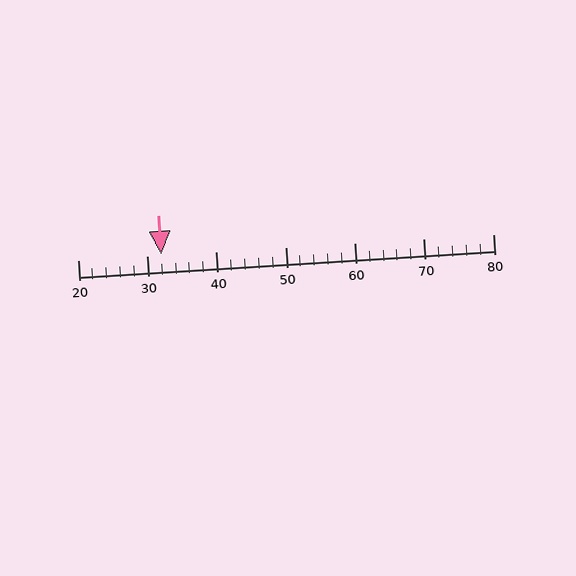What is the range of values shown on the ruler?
The ruler shows values from 20 to 80.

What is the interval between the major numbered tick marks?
The major tick marks are spaced 10 units apart.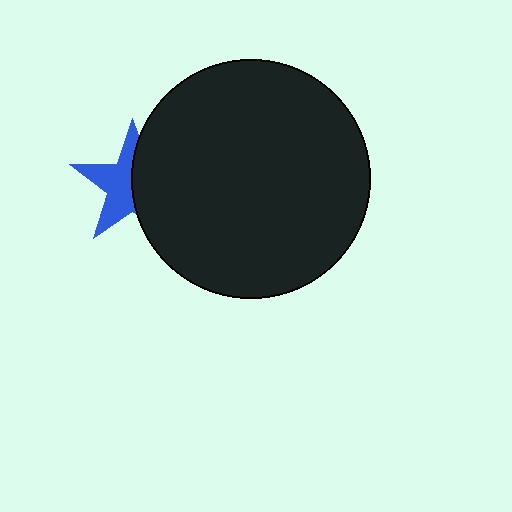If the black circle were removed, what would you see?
You would see the complete blue star.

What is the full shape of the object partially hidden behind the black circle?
The partially hidden object is a blue star.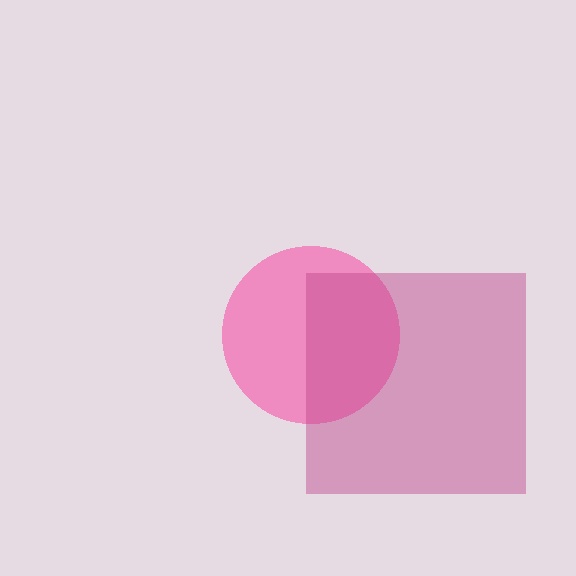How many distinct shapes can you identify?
There are 2 distinct shapes: a pink circle, a magenta square.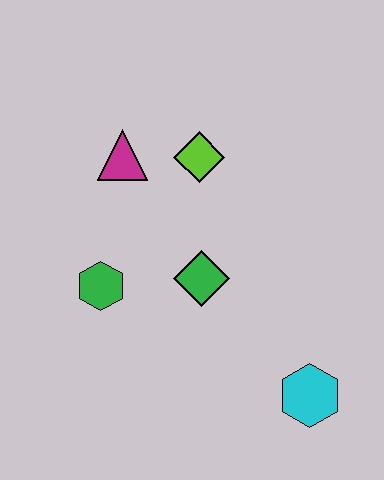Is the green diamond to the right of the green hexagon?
Yes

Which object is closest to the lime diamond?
The magenta triangle is closest to the lime diamond.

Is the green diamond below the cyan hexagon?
No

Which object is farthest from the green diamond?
The cyan hexagon is farthest from the green diamond.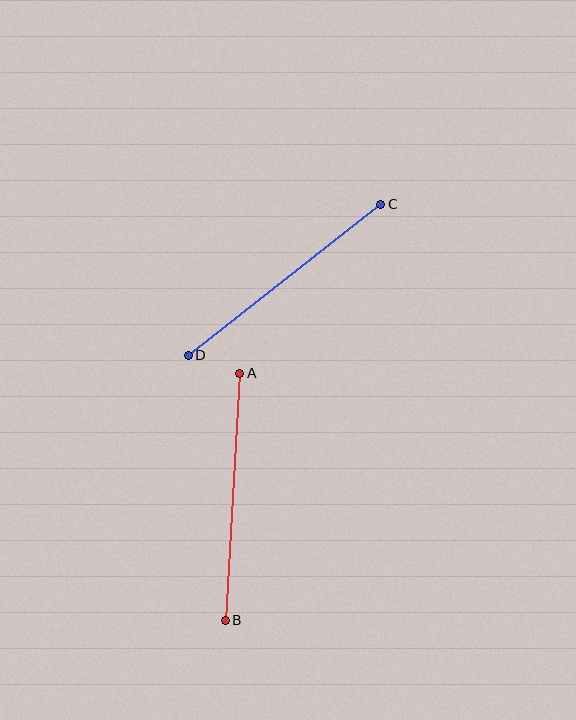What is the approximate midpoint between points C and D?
The midpoint is at approximately (285, 280) pixels.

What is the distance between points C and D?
The distance is approximately 245 pixels.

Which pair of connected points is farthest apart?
Points A and B are farthest apart.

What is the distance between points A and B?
The distance is approximately 247 pixels.